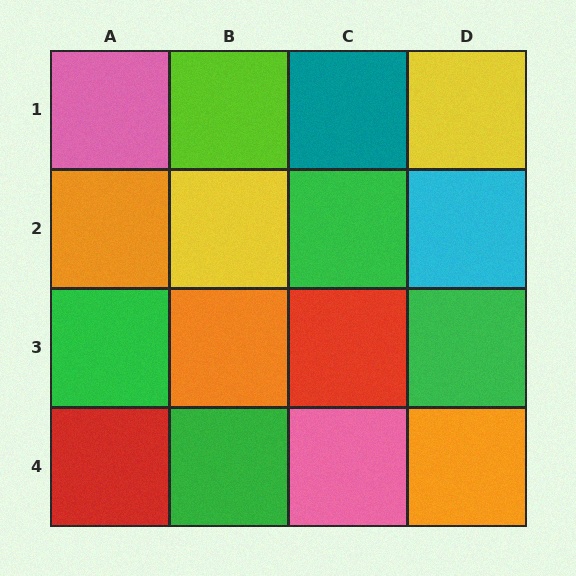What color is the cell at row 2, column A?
Orange.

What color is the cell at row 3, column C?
Red.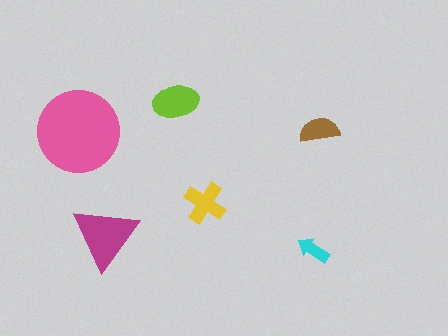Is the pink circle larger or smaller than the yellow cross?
Larger.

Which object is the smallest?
The cyan arrow.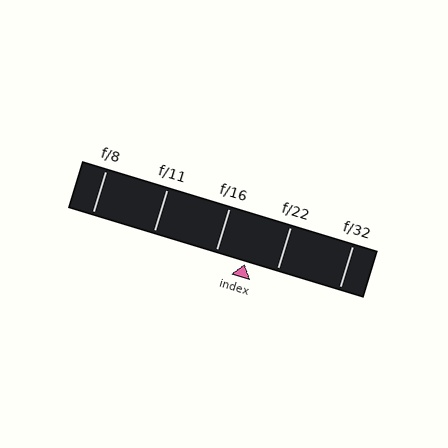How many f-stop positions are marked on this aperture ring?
There are 5 f-stop positions marked.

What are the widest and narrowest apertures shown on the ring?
The widest aperture shown is f/8 and the narrowest is f/32.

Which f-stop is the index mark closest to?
The index mark is closest to f/16.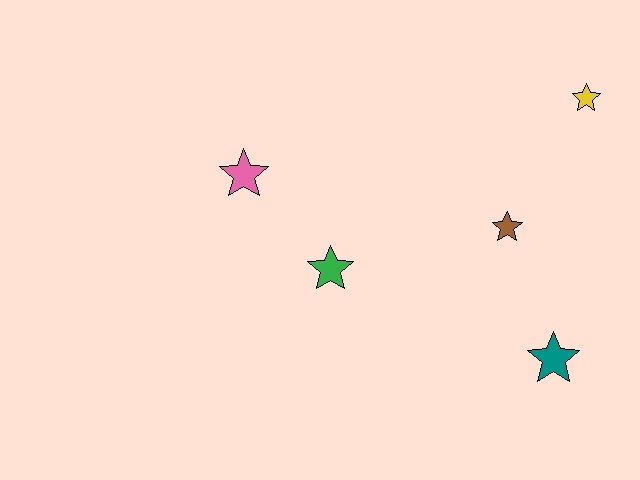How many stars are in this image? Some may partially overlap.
There are 5 stars.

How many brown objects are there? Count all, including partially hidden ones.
There is 1 brown object.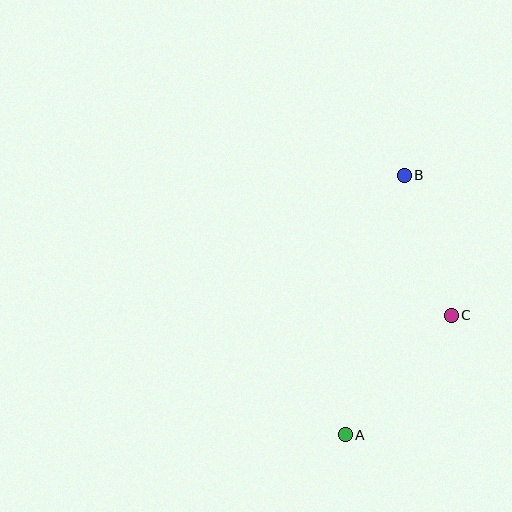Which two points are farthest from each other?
Points A and B are farthest from each other.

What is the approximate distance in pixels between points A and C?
The distance between A and C is approximately 160 pixels.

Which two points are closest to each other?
Points B and C are closest to each other.